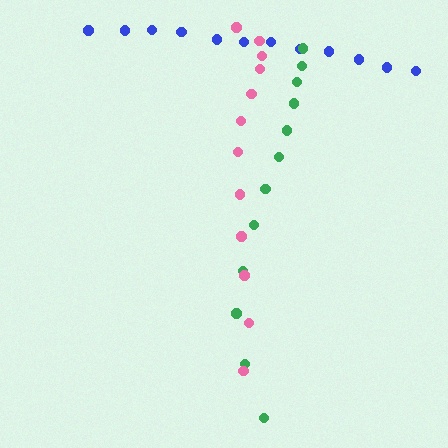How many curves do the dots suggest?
There are 3 distinct paths.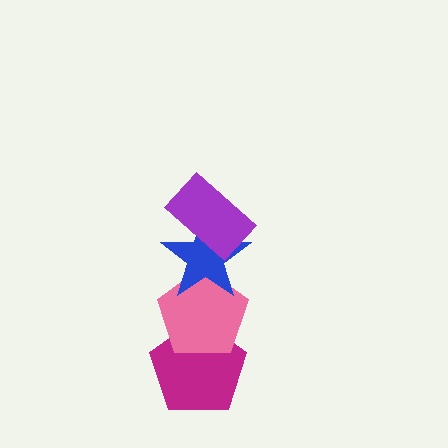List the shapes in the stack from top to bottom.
From top to bottom: the purple rectangle, the blue star, the pink pentagon, the magenta pentagon.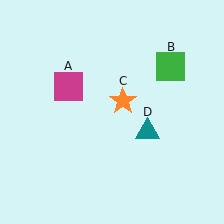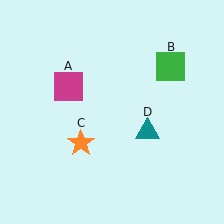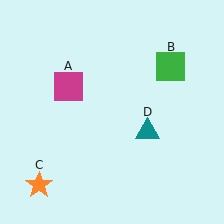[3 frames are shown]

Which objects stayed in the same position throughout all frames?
Magenta square (object A) and green square (object B) and teal triangle (object D) remained stationary.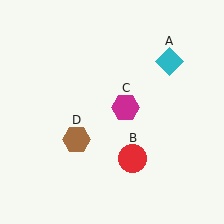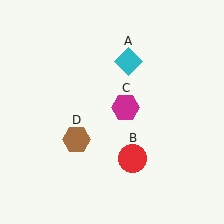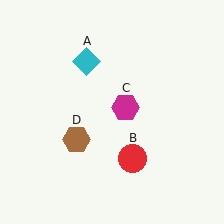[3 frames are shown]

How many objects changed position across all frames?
1 object changed position: cyan diamond (object A).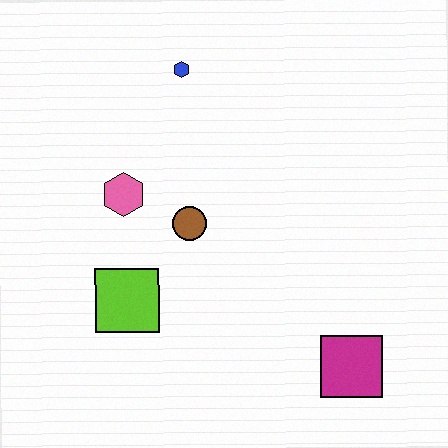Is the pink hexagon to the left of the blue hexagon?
Yes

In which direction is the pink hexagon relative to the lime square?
The pink hexagon is above the lime square.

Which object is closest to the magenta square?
The brown circle is closest to the magenta square.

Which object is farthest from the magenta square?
The blue hexagon is farthest from the magenta square.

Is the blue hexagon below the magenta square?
No